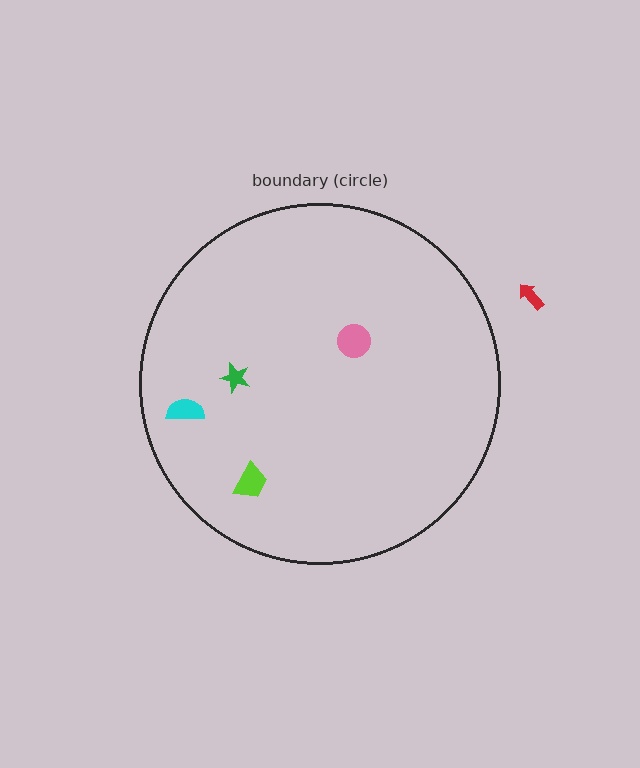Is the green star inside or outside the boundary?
Inside.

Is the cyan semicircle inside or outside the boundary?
Inside.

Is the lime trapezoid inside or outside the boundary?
Inside.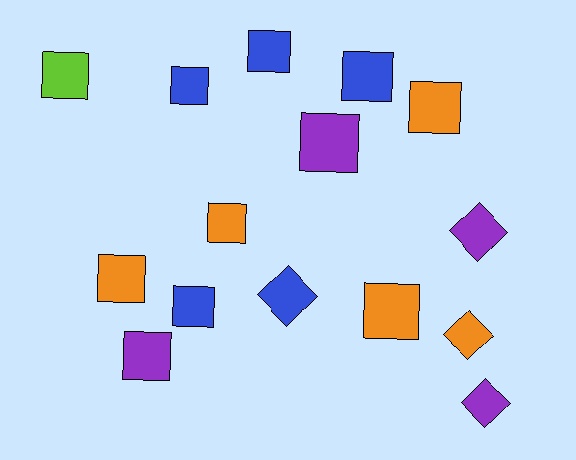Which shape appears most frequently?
Square, with 11 objects.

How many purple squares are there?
There are 2 purple squares.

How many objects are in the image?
There are 15 objects.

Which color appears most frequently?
Blue, with 5 objects.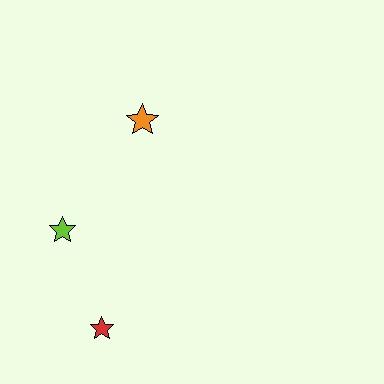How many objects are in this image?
There are 3 objects.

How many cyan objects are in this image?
There are no cyan objects.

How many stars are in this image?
There are 3 stars.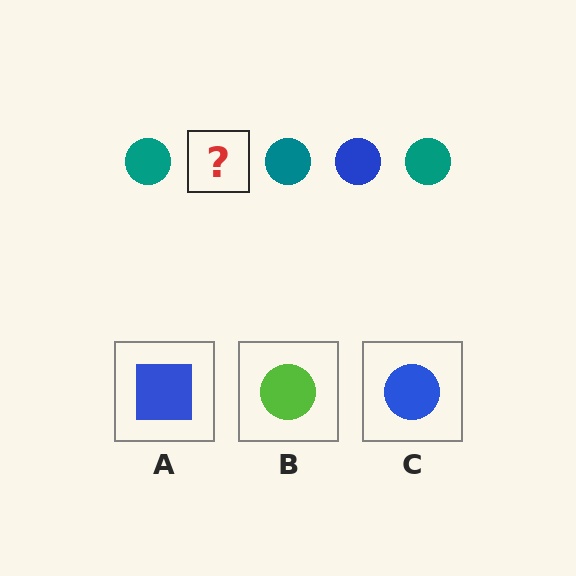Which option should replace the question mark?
Option C.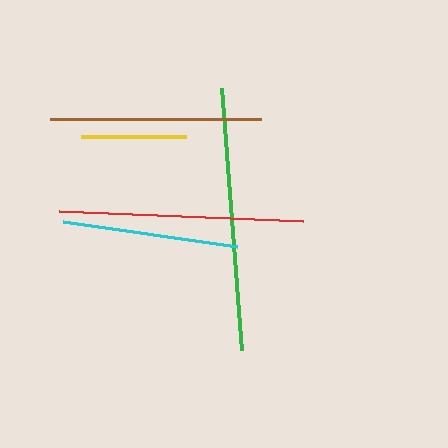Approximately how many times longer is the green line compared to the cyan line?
The green line is approximately 1.5 times the length of the cyan line.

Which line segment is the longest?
The green line is the longest at approximately 264 pixels.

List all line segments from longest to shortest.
From longest to shortest: green, red, brown, cyan, yellow.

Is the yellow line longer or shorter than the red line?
The red line is longer than the yellow line.